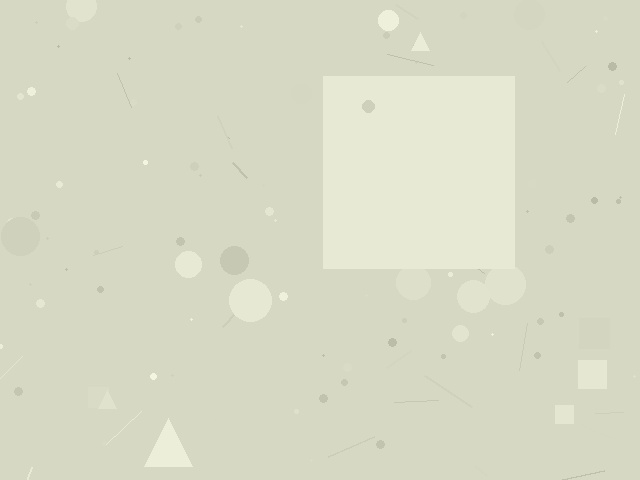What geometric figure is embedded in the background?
A square is embedded in the background.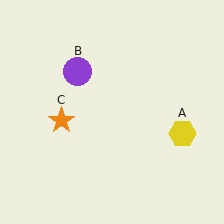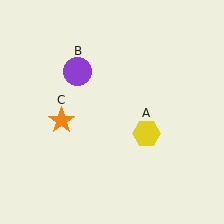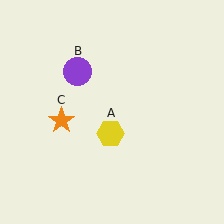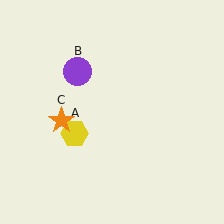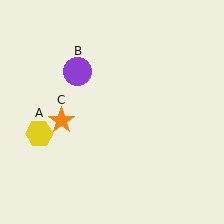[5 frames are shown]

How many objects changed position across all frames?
1 object changed position: yellow hexagon (object A).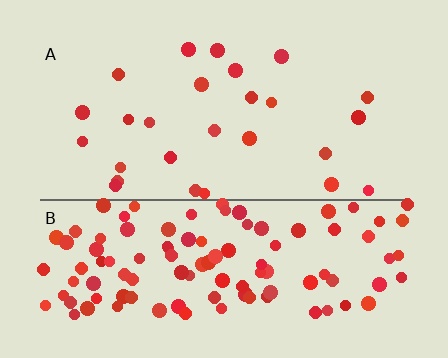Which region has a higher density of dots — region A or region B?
B (the bottom).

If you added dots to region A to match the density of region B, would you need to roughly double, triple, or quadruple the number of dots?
Approximately quadruple.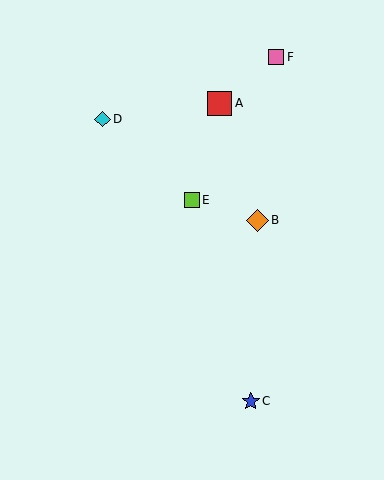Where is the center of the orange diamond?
The center of the orange diamond is at (257, 220).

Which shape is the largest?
The red square (labeled A) is the largest.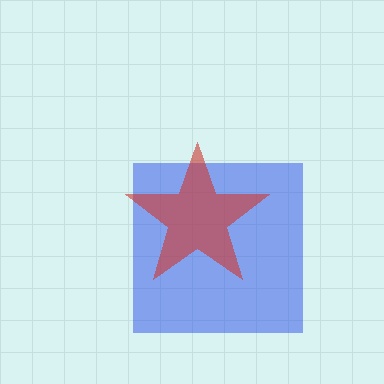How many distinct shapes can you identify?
There are 2 distinct shapes: a blue square, a red star.